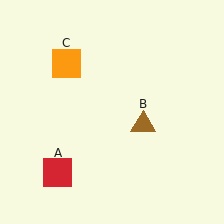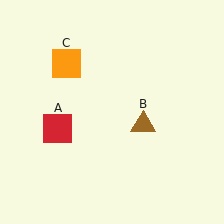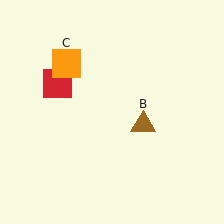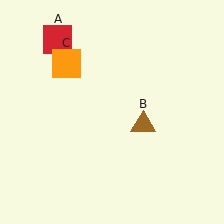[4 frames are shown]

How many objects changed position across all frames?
1 object changed position: red square (object A).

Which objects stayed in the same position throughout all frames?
Brown triangle (object B) and orange square (object C) remained stationary.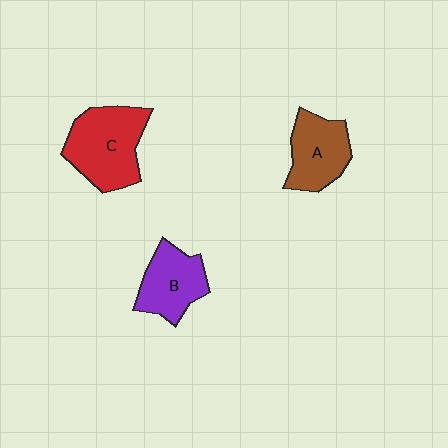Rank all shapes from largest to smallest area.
From largest to smallest: C (red), A (brown), B (purple).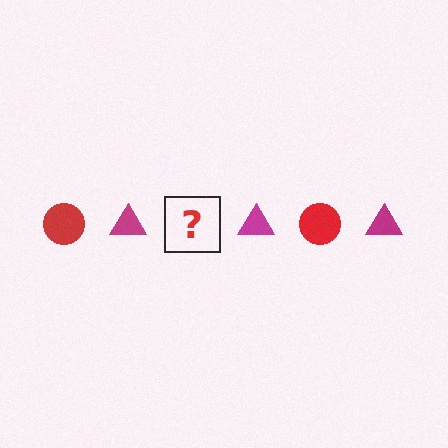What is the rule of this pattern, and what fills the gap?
The rule is that the pattern alternates between red circle and magenta triangle. The gap should be filled with a red circle.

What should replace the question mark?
The question mark should be replaced with a red circle.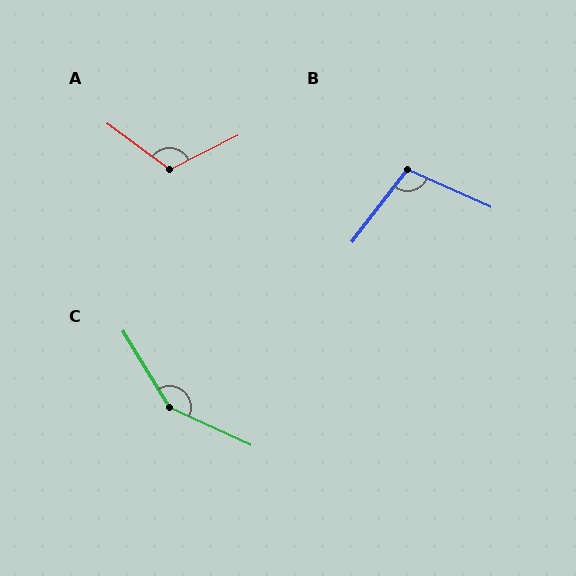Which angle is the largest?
C, at approximately 146 degrees.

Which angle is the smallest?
B, at approximately 104 degrees.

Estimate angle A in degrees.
Approximately 117 degrees.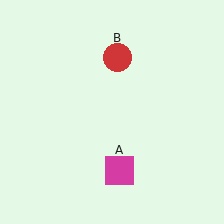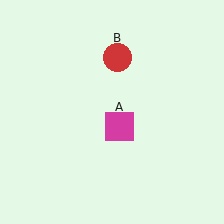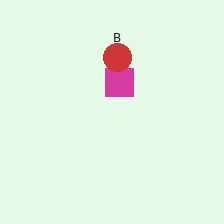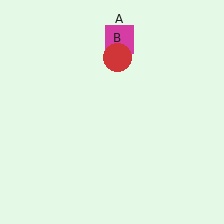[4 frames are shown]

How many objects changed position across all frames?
1 object changed position: magenta square (object A).